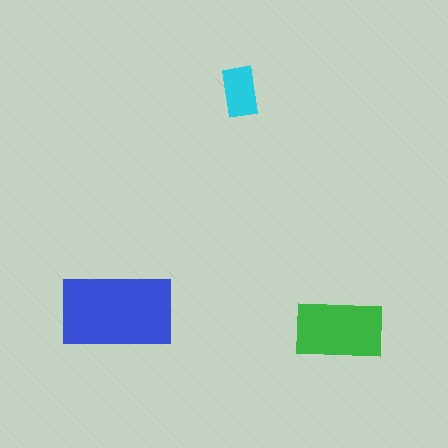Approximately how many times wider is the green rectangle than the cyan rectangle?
About 1.5 times wider.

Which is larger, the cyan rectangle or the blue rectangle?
The blue one.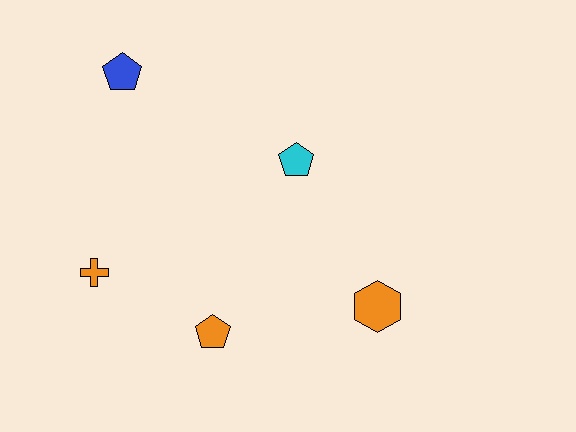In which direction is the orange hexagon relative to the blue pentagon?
The orange hexagon is to the right of the blue pentagon.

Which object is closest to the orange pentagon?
The orange cross is closest to the orange pentagon.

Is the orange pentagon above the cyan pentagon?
No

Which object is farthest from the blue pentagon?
The orange hexagon is farthest from the blue pentagon.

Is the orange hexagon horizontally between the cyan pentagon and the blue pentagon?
No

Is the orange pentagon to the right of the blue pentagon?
Yes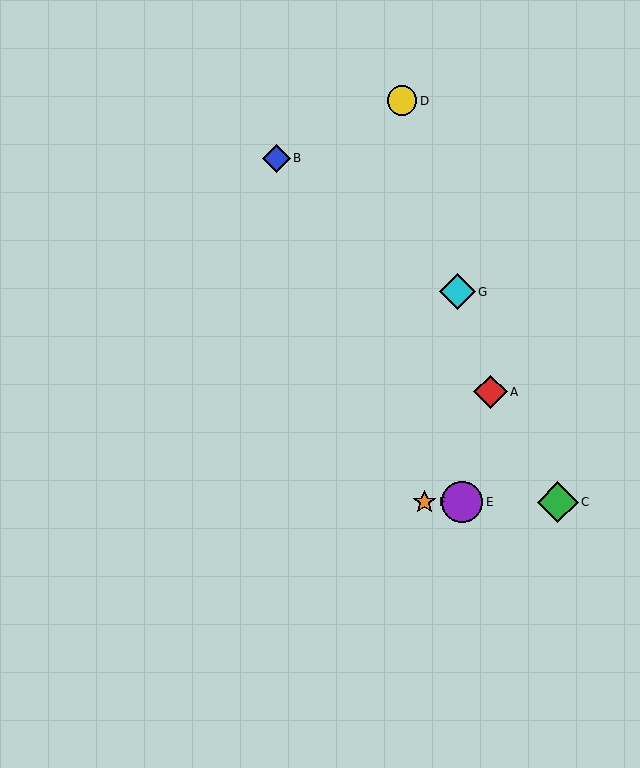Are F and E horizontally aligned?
Yes, both are at y≈502.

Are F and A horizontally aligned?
No, F is at y≈502 and A is at y≈392.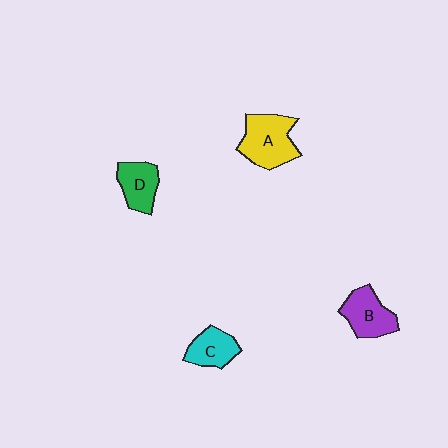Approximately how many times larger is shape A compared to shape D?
Approximately 1.5 times.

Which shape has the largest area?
Shape A (yellow).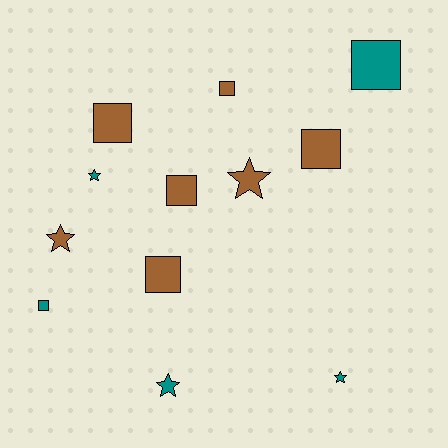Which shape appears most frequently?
Square, with 7 objects.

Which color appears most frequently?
Brown, with 7 objects.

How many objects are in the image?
There are 12 objects.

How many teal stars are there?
There are 3 teal stars.